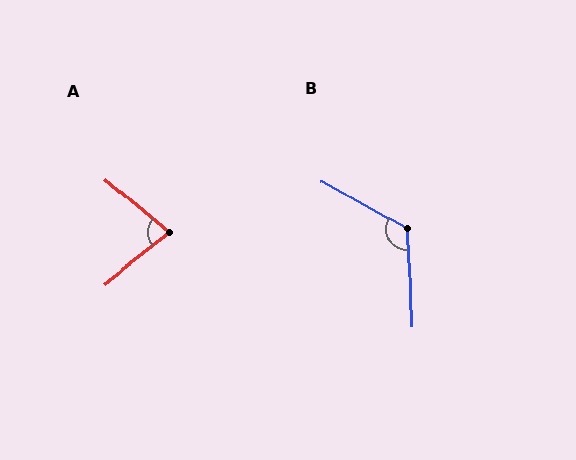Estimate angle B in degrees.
Approximately 122 degrees.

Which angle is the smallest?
A, at approximately 78 degrees.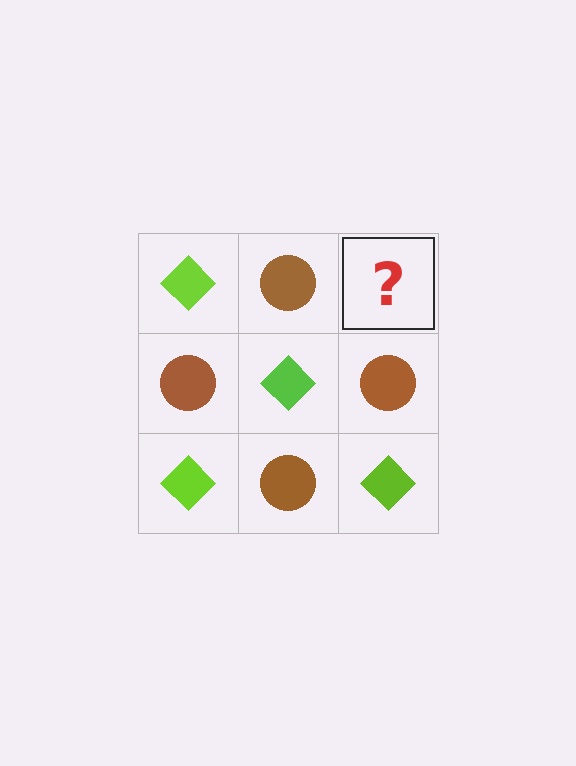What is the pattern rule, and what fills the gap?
The rule is that it alternates lime diamond and brown circle in a checkerboard pattern. The gap should be filled with a lime diamond.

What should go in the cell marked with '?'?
The missing cell should contain a lime diamond.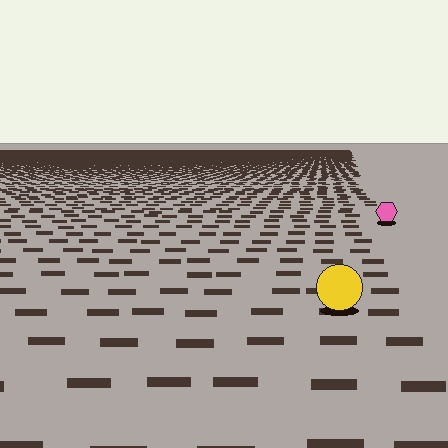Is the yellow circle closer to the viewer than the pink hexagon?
Yes. The yellow circle is closer — you can tell from the texture gradient: the ground texture is coarser near it.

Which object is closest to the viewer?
The yellow circle is closest. The texture marks near it are larger and more spread out.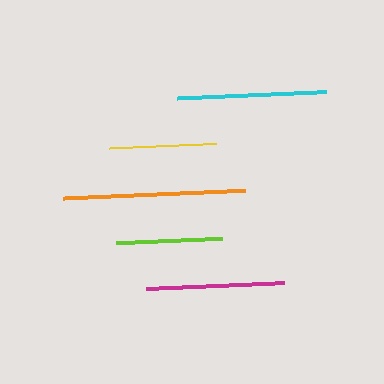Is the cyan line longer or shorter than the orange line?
The orange line is longer than the cyan line.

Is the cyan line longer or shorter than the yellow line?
The cyan line is longer than the yellow line.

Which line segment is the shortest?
The lime line is the shortest at approximately 106 pixels.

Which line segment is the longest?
The orange line is the longest at approximately 182 pixels.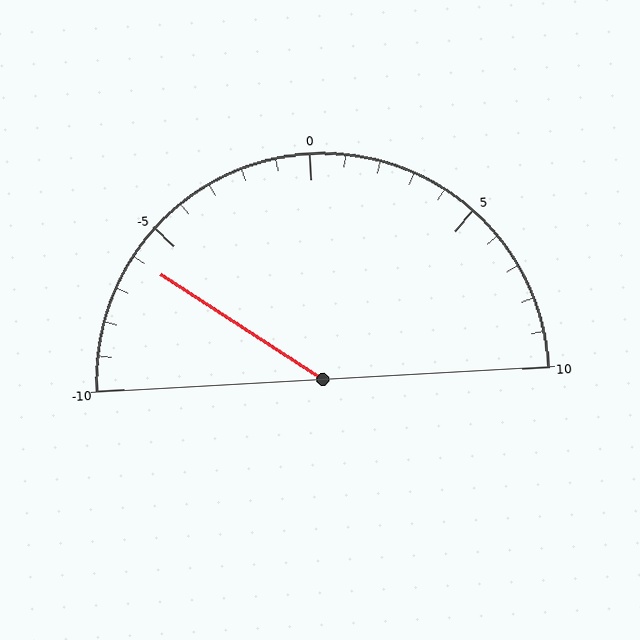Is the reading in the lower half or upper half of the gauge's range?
The reading is in the lower half of the range (-10 to 10).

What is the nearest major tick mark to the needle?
The nearest major tick mark is -5.